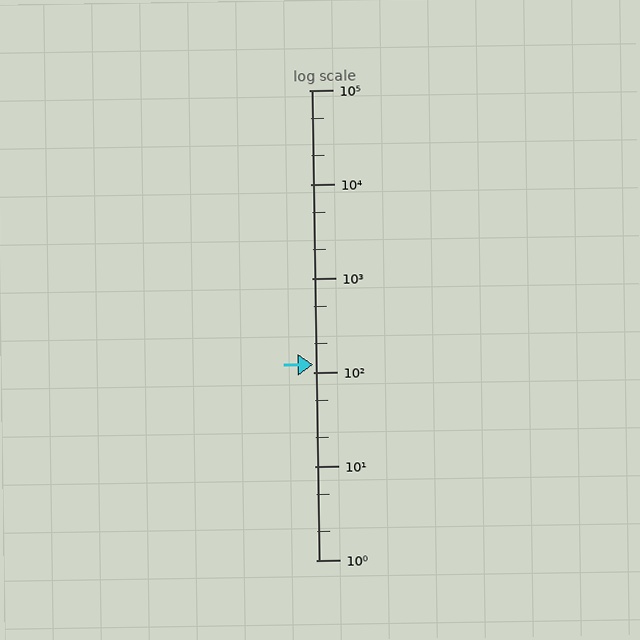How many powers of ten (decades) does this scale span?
The scale spans 5 decades, from 1 to 100000.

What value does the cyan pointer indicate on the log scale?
The pointer indicates approximately 120.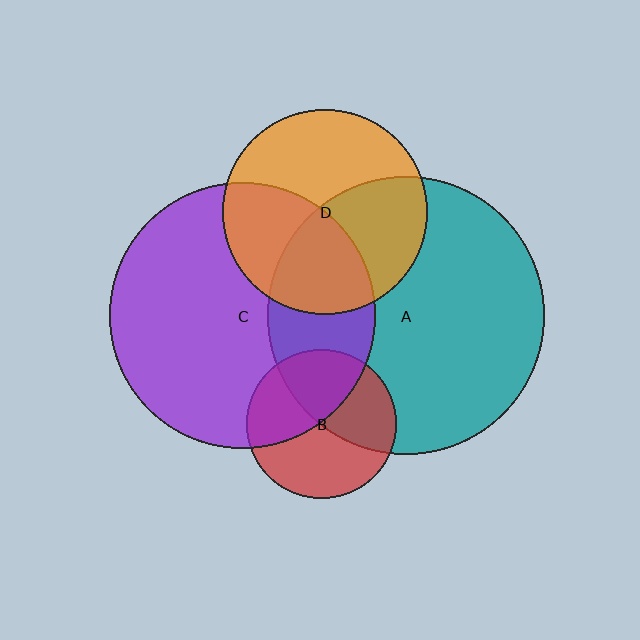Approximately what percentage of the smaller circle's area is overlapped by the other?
Approximately 40%.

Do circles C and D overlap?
Yes.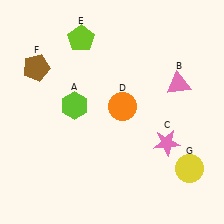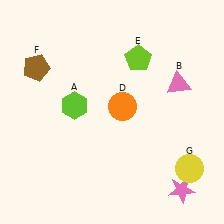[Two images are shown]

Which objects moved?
The objects that moved are: the pink star (C), the lime pentagon (E).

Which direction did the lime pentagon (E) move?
The lime pentagon (E) moved right.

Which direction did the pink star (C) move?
The pink star (C) moved down.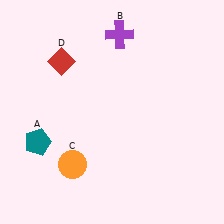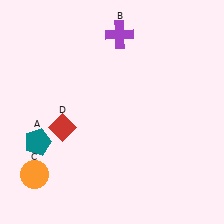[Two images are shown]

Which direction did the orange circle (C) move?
The orange circle (C) moved left.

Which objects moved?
The objects that moved are: the orange circle (C), the red diamond (D).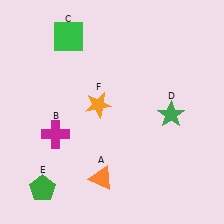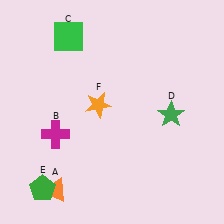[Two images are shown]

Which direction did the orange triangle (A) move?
The orange triangle (A) moved left.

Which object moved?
The orange triangle (A) moved left.